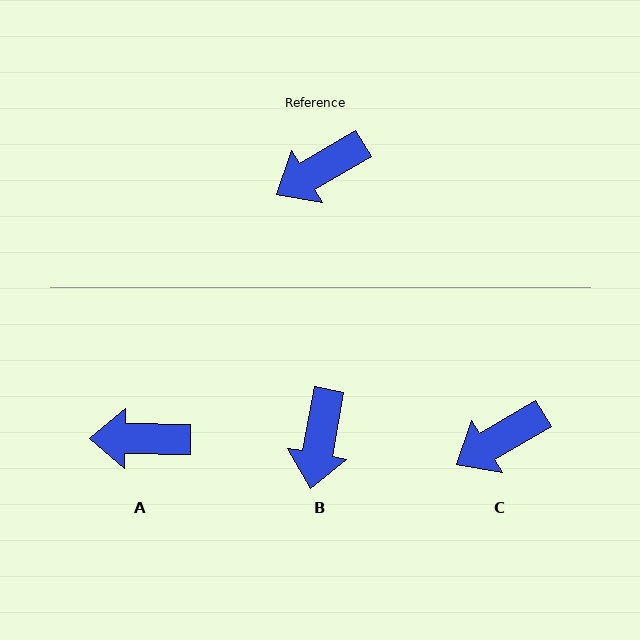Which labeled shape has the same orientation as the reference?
C.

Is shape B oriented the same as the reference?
No, it is off by about 49 degrees.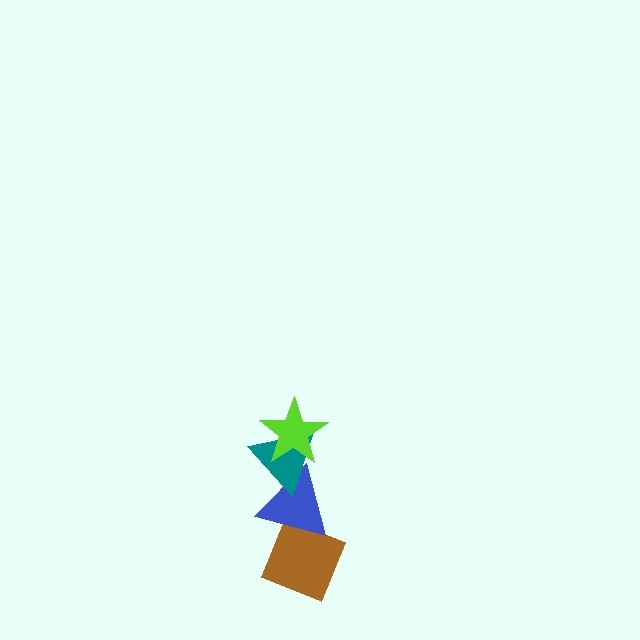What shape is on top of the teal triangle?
The lime star is on top of the teal triangle.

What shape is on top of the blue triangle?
The teal triangle is on top of the blue triangle.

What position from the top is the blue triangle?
The blue triangle is 3rd from the top.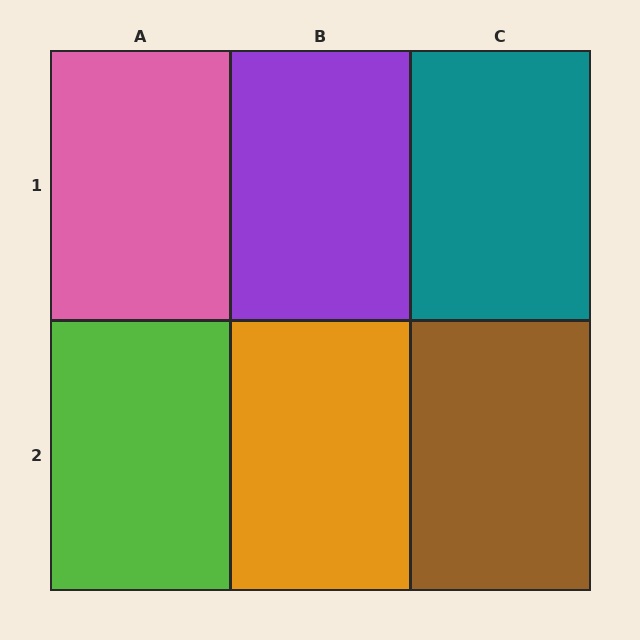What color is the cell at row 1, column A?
Pink.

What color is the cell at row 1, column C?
Teal.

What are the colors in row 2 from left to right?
Lime, orange, brown.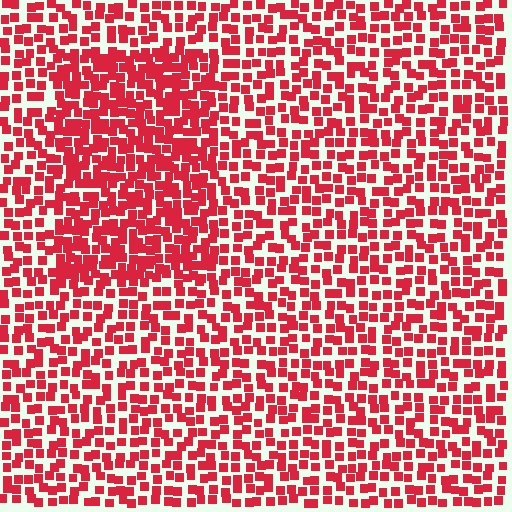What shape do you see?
I see a rectangle.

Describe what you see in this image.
The image contains small red elements arranged at two different densities. A rectangle-shaped region is visible where the elements are more densely packed than the surrounding area.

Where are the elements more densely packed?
The elements are more densely packed inside the rectangle boundary.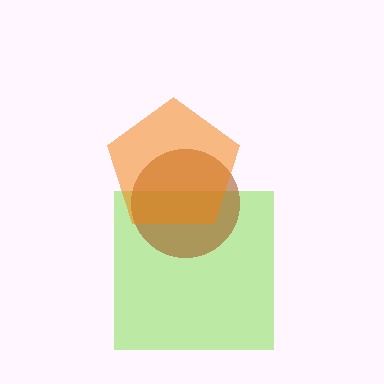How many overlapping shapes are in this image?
There are 3 overlapping shapes in the image.